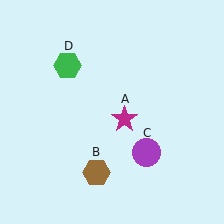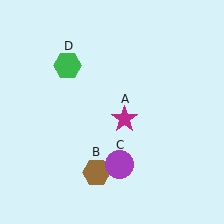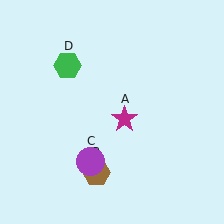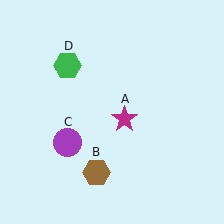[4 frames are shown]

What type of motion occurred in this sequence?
The purple circle (object C) rotated clockwise around the center of the scene.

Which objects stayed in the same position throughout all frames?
Magenta star (object A) and brown hexagon (object B) and green hexagon (object D) remained stationary.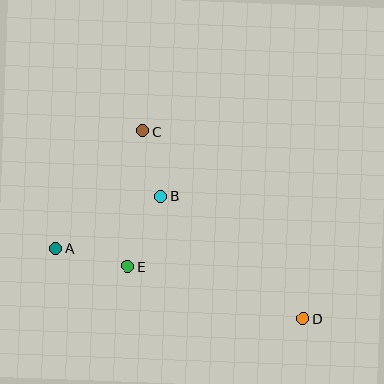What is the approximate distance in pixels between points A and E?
The distance between A and E is approximately 74 pixels.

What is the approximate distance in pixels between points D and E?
The distance between D and E is approximately 183 pixels.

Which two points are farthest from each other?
Points A and D are farthest from each other.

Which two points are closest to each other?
Points B and C are closest to each other.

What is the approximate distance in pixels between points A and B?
The distance between A and B is approximately 117 pixels.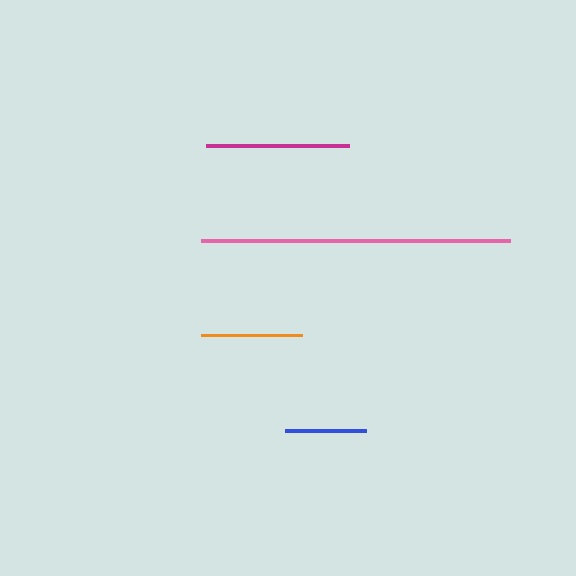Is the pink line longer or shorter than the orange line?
The pink line is longer than the orange line.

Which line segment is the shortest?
The blue line is the shortest at approximately 81 pixels.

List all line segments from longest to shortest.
From longest to shortest: pink, magenta, orange, blue.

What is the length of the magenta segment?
The magenta segment is approximately 143 pixels long.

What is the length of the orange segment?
The orange segment is approximately 102 pixels long.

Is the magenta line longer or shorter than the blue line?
The magenta line is longer than the blue line.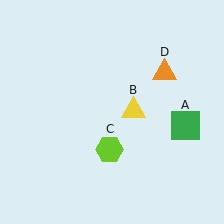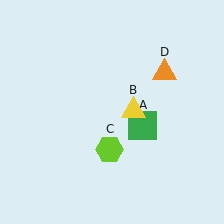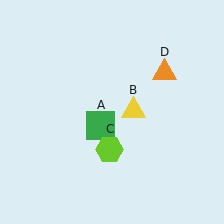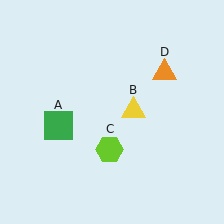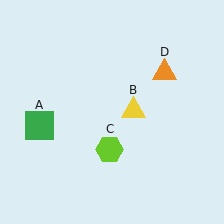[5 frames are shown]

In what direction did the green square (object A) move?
The green square (object A) moved left.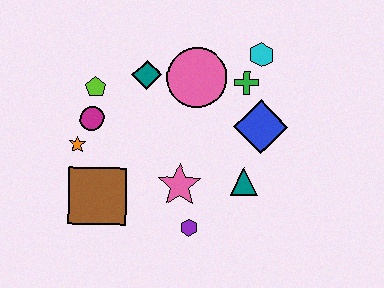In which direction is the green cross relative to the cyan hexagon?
The green cross is below the cyan hexagon.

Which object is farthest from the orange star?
The cyan hexagon is farthest from the orange star.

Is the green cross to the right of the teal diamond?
Yes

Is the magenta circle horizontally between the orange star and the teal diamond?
Yes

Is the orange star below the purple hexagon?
No